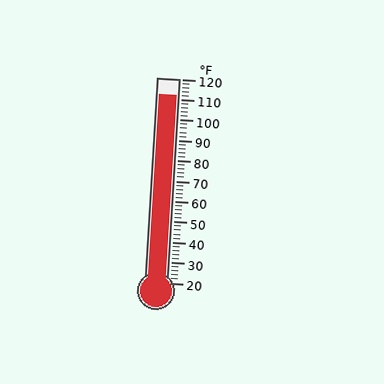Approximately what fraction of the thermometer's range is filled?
The thermometer is filled to approximately 90% of its range.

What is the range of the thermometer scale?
The thermometer scale ranges from 20°F to 120°F.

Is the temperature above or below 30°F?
The temperature is above 30°F.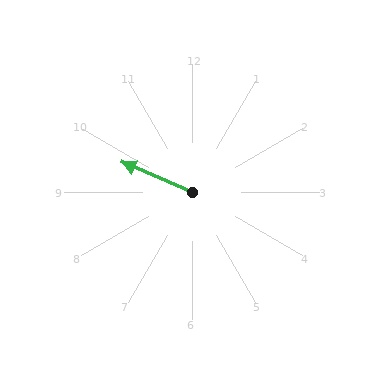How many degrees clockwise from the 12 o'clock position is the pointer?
Approximately 293 degrees.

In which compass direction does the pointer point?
Northwest.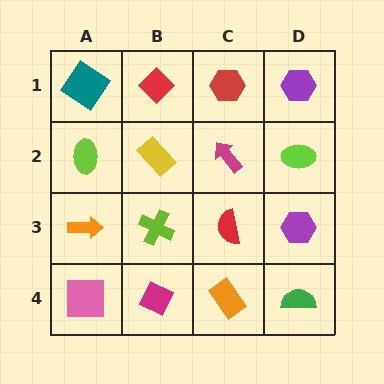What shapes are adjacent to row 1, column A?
A lime ellipse (row 2, column A), a red diamond (row 1, column B).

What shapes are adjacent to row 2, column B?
A red diamond (row 1, column B), a lime cross (row 3, column B), a lime ellipse (row 2, column A), a magenta arrow (row 2, column C).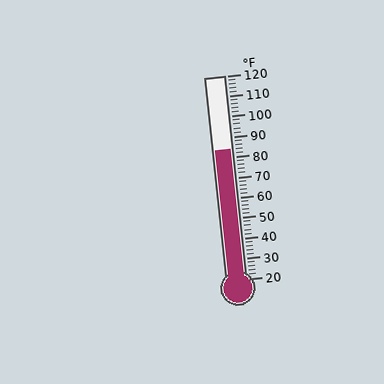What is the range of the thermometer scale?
The thermometer scale ranges from 20°F to 120°F.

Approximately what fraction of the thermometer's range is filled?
The thermometer is filled to approximately 65% of its range.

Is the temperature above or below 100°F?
The temperature is below 100°F.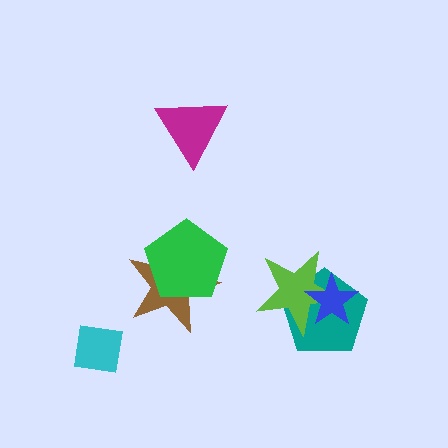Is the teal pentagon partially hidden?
Yes, it is partially covered by another shape.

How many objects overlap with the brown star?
1 object overlaps with the brown star.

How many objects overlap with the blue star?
2 objects overlap with the blue star.